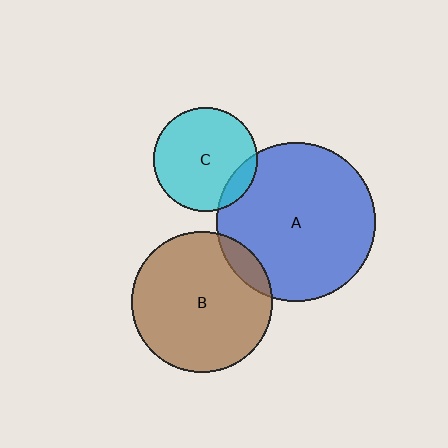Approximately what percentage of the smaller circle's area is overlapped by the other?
Approximately 10%.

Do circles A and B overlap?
Yes.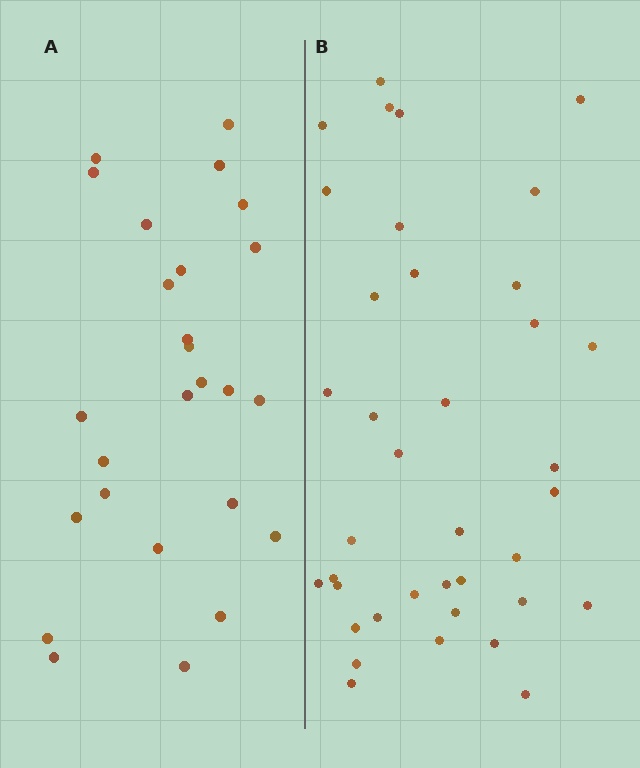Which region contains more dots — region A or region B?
Region B (the right region) has more dots.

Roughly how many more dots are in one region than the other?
Region B has roughly 12 or so more dots than region A.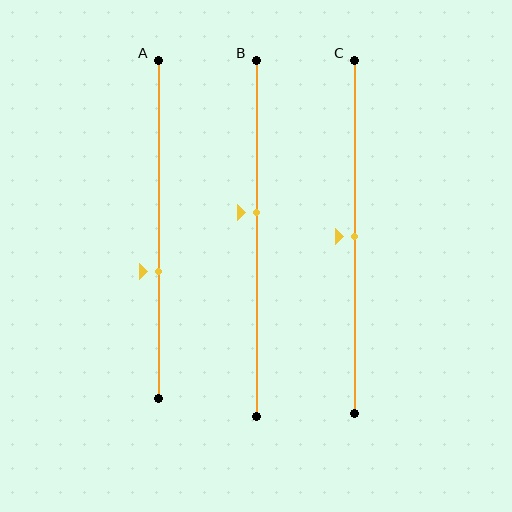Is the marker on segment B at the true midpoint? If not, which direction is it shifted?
No, the marker on segment B is shifted upward by about 7% of the segment length.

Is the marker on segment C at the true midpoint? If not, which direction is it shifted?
Yes, the marker on segment C is at the true midpoint.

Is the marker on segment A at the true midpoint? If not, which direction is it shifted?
No, the marker on segment A is shifted downward by about 13% of the segment length.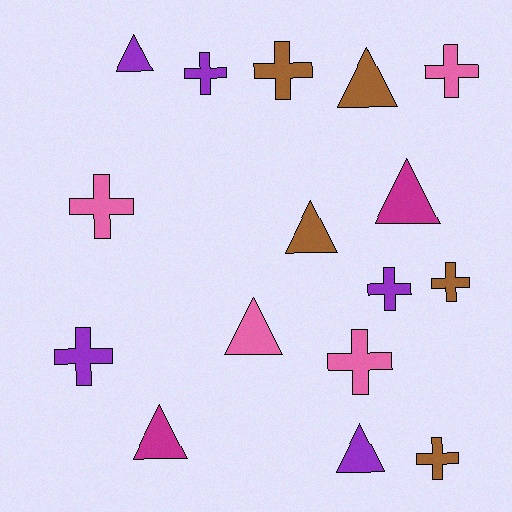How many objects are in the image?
There are 16 objects.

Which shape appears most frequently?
Cross, with 9 objects.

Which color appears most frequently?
Brown, with 5 objects.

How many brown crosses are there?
There are 3 brown crosses.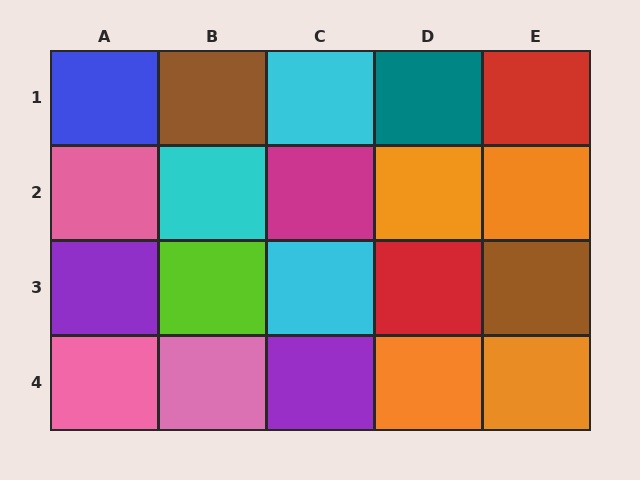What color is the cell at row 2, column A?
Pink.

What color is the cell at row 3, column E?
Brown.